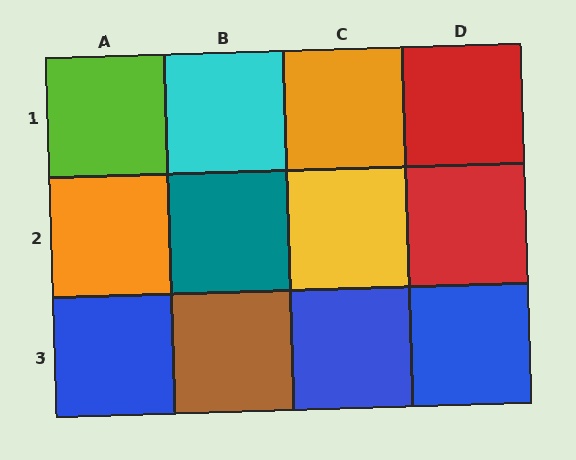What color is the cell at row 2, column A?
Orange.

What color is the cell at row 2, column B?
Teal.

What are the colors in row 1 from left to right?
Lime, cyan, orange, red.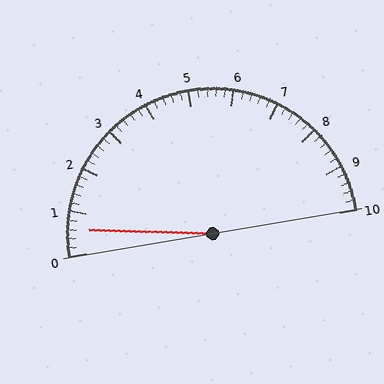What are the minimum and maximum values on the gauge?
The gauge ranges from 0 to 10.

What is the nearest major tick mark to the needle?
The nearest major tick mark is 1.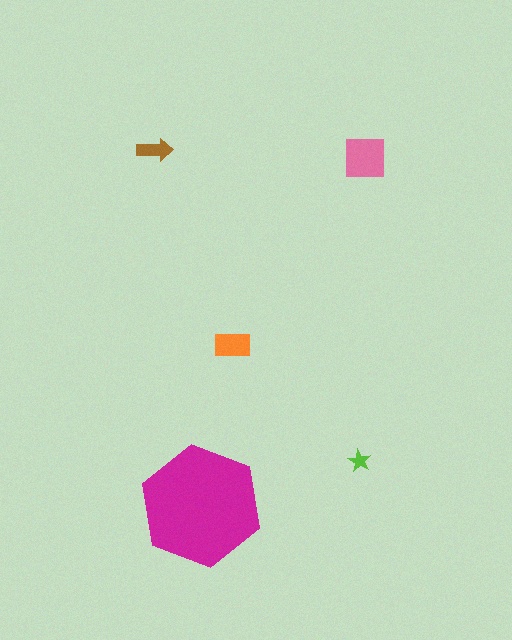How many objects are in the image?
There are 5 objects in the image.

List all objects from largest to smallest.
The magenta hexagon, the pink square, the orange rectangle, the brown arrow, the lime star.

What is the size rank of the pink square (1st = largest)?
2nd.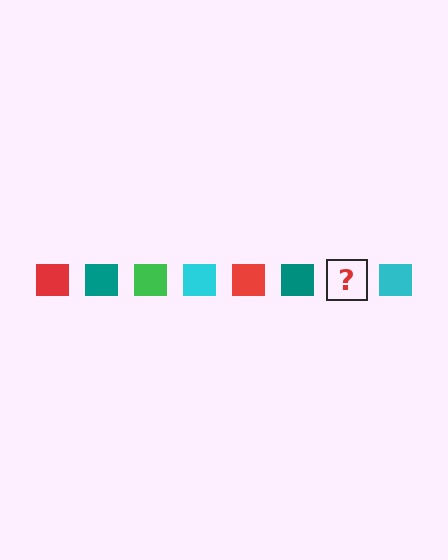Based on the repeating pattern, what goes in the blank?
The blank should be a green square.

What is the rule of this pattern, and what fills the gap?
The rule is that the pattern cycles through red, teal, green, cyan squares. The gap should be filled with a green square.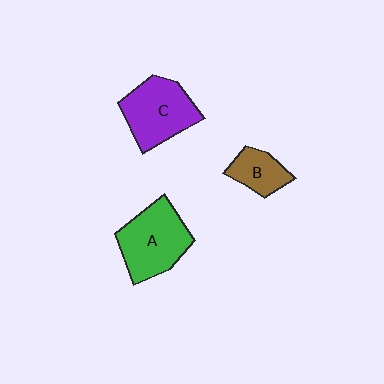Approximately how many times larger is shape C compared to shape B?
Approximately 1.9 times.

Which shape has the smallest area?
Shape B (brown).